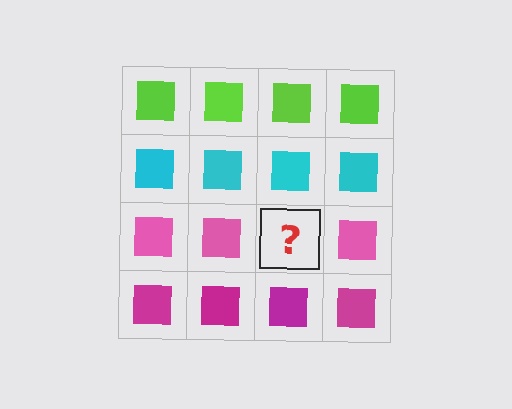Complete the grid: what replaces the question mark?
The question mark should be replaced with a pink square.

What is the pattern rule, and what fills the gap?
The rule is that each row has a consistent color. The gap should be filled with a pink square.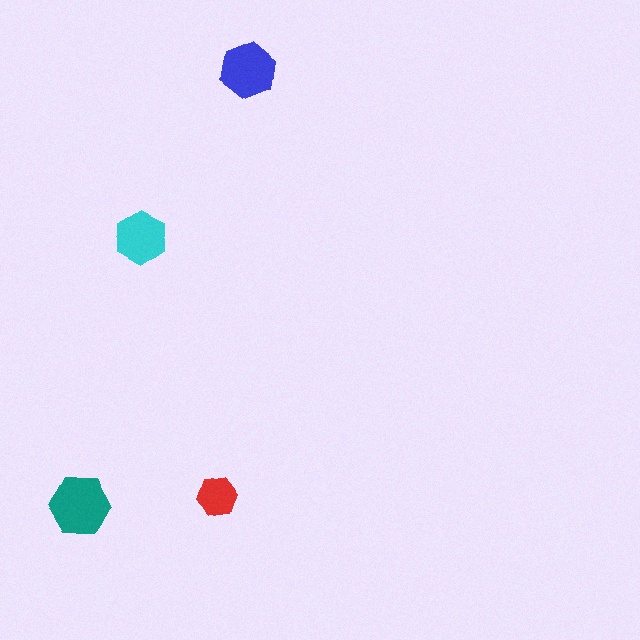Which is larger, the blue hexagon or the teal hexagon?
The teal one.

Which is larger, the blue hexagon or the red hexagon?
The blue one.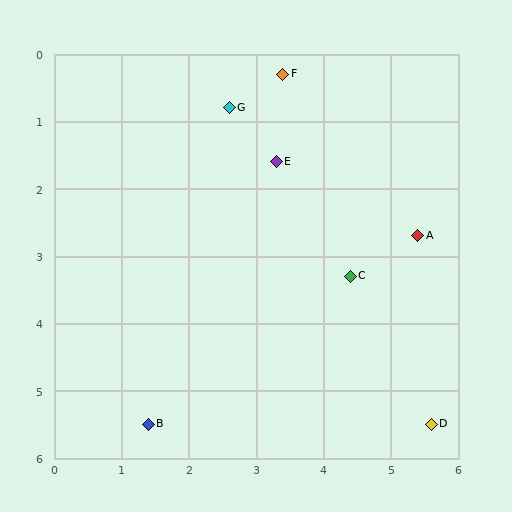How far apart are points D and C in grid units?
Points D and C are about 2.5 grid units apart.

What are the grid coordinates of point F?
Point F is at approximately (3.4, 0.3).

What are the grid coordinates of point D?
Point D is at approximately (5.6, 5.5).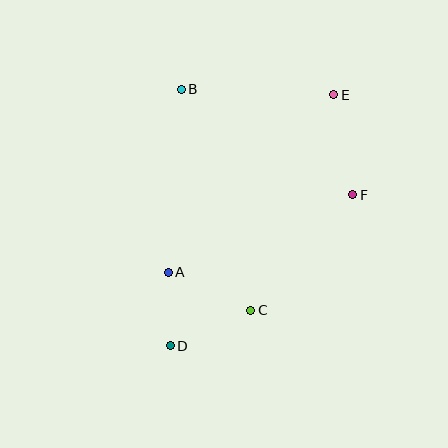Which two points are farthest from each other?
Points D and E are farthest from each other.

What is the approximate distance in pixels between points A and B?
The distance between A and B is approximately 184 pixels.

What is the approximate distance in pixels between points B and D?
The distance between B and D is approximately 257 pixels.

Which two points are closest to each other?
Points A and D are closest to each other.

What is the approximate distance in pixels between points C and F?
The distance between C and F is approximately 154 pixels.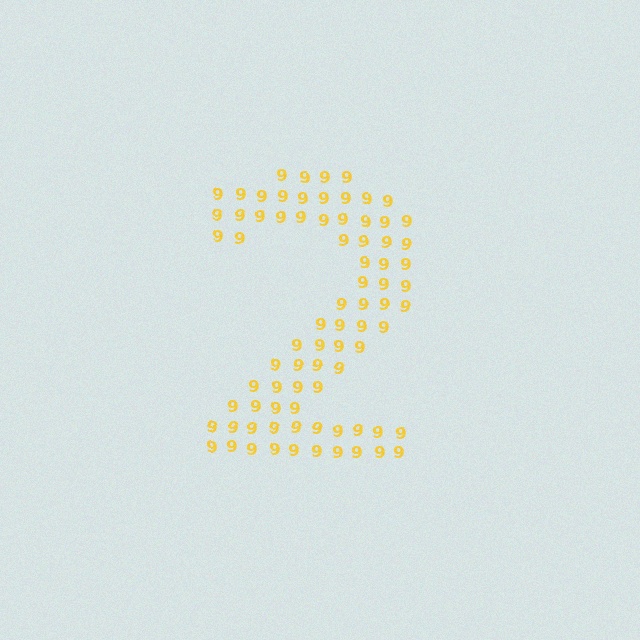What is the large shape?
The large shape is the digit 2.